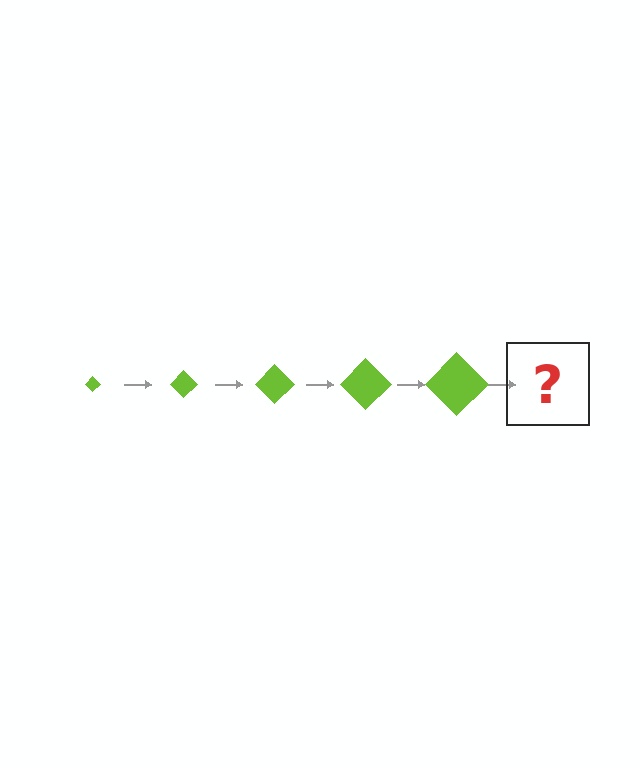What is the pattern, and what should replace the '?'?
The pattern is that the diamond gets progressively larger each step. The '?' should be a lime diamond, larger than the previous one.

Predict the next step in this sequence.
The next step is a lime diamond, larger than the previous one.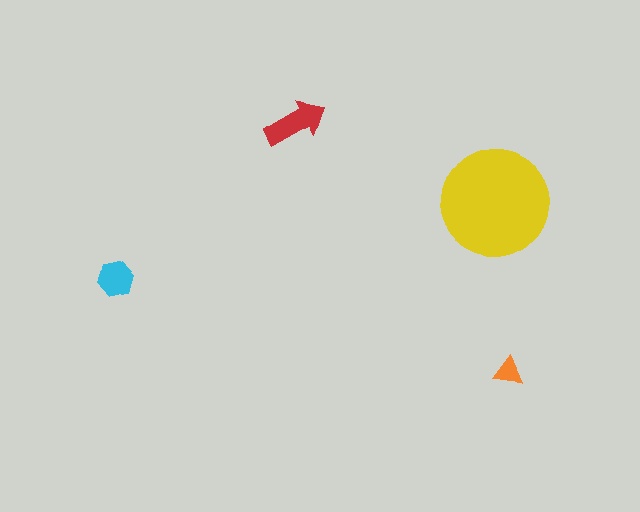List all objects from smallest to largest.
The orange triangle, the cyan hexagon, the red arrow, the yellow circle.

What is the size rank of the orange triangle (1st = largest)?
4th.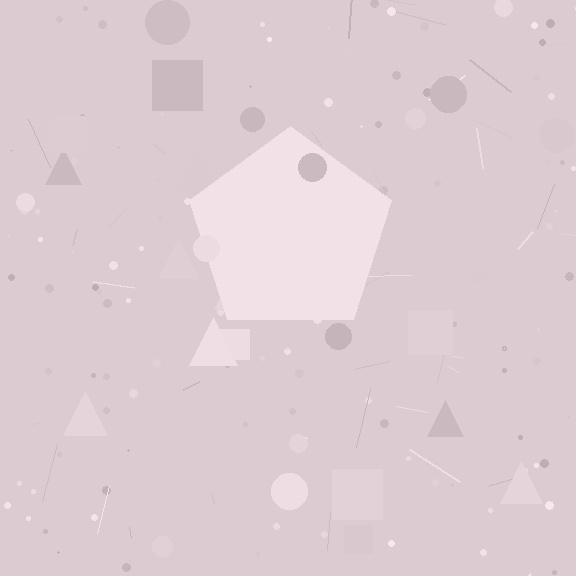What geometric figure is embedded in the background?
A pentagon is embedded in the background.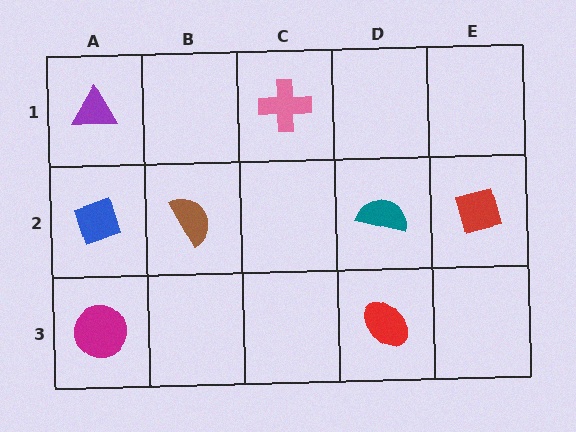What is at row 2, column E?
A red square.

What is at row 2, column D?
A teal semicircle.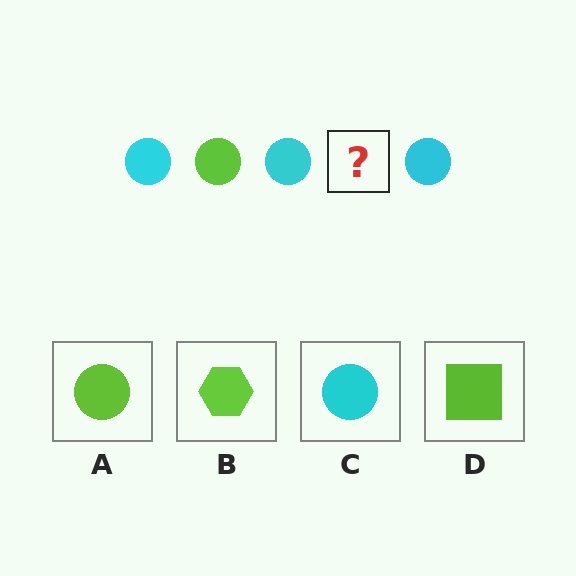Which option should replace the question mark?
Option A.